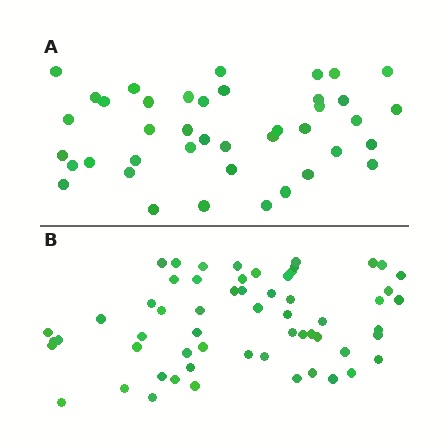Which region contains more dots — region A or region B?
Region B (the bottom region) has more dots.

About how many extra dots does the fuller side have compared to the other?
Region B has approximately 20 more dots than region A.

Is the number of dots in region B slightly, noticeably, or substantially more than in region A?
Region B has noticeably more, but not dramatically so. The ratio is roughly 1.4 to 1.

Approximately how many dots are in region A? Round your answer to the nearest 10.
About 40 dots. (The exact count is 41, which rounds to 40.)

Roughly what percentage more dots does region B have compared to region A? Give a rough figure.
About 45% more.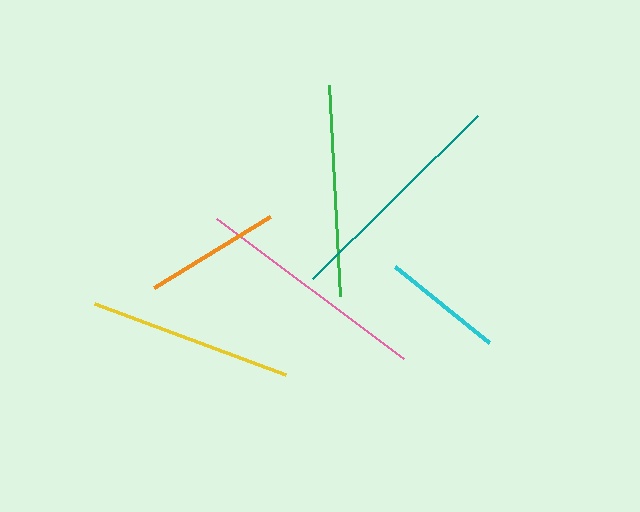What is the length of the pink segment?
The pink segment is approximately 233 pixels long.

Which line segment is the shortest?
The cyan line is the shortest at approximately 121 pixels.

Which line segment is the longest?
The pink line is the longest at approximately 233 pixels.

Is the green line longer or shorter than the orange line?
The green line is longer than the orange line.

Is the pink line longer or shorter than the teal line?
The pink line is longer than the teal line.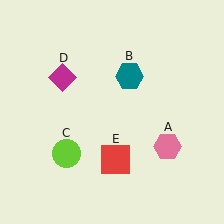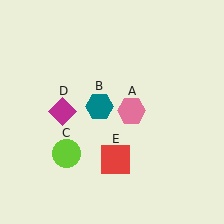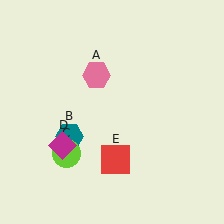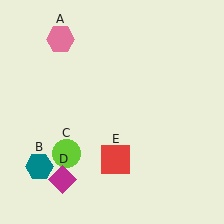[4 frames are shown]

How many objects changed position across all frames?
3 objects changed position: pink hexagon (object A), teal hexagon (object B), magenta diamond (object D).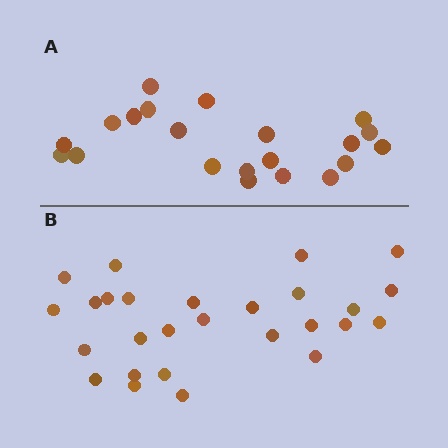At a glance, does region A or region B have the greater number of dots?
Region B (the bottom region) has more dots.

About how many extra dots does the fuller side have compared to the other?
Region B has about 6 more dots than region A.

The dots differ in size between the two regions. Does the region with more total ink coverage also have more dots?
No. Region A has more total ink coverage because its dots are larger, but region B actually contains more individual dots. Total area can be misleading — the number of items is what matters here.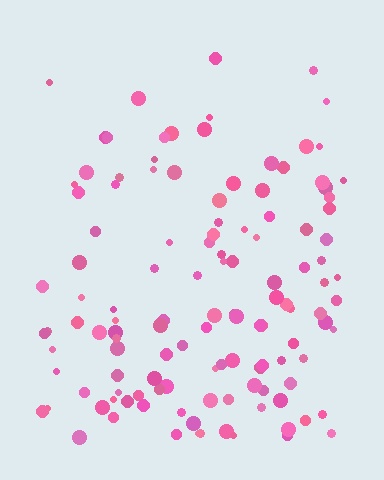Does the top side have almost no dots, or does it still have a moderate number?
Still a moderate number, just noticeably fewer than the bottom.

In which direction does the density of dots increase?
From top to bottom, with the bottom side densest.